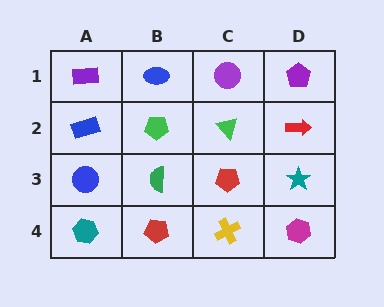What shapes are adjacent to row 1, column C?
A green triangle (row 2, column C), a blue ellipse (row 1, column B), a purple pentagon (row 1, column D).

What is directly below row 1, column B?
A green pentagon.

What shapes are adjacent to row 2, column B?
A blue ellipse (row 1, column B), a green semicircle (row 3, column B), a blue rectangle (row 2, column A), a green triangle (row 2, column C).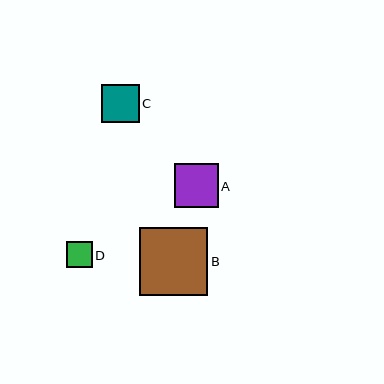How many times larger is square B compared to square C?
Square B is approximately 1.8 times the size of square C.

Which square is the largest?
Square B is the largest with a size of approximately 68 pixels.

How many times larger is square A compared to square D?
Square A is approximately 1.7 times the size of square D.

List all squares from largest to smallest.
From largest to smallest: B, A, C, D.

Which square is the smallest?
Square D is the smallest with a size of approximately 26 pixels.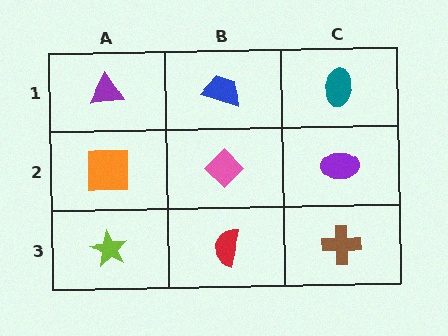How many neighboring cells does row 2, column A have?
3.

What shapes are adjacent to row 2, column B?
A blue trapezoid (row 1, column B), a red semicircle (row 3, column B), an orange square (row 2, column A), a purple ellipse (row 2, column C).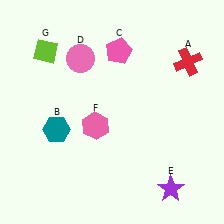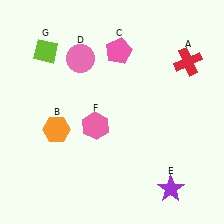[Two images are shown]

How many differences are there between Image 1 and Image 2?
There is 1 difference between the two images.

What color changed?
The hexagon (B) changed from teal in Image 1 to orange in Image 2.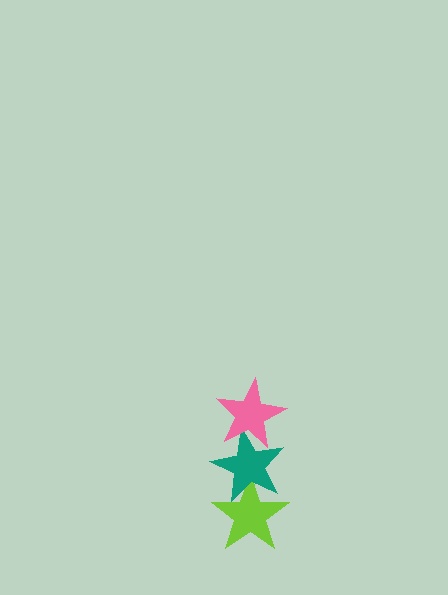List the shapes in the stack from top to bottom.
From top to bottom: the pink star, the teal star, the lime star.